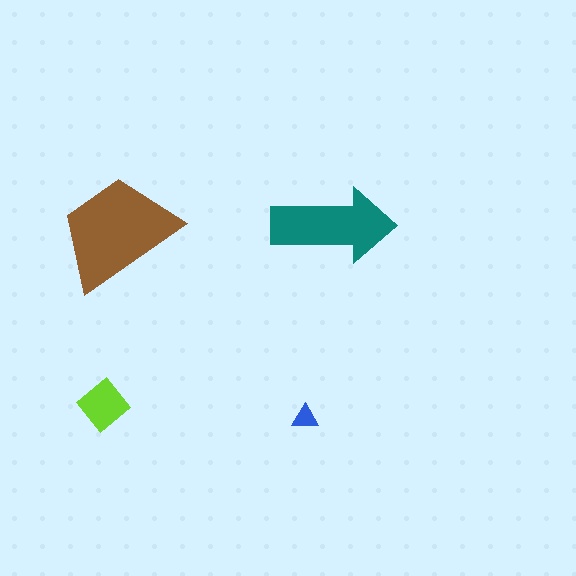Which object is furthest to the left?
The lime diamond is leftmost.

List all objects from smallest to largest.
The blue triangle, the lime diamond, the teal arrow, the brown trapezoid.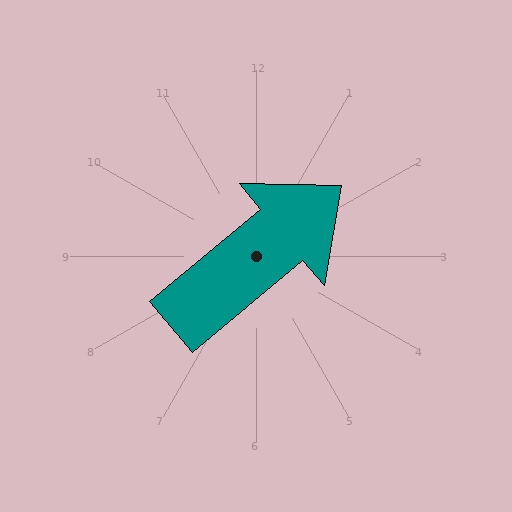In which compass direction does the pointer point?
Northeast.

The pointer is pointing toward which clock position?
Roughly 2 o'clock.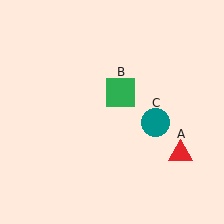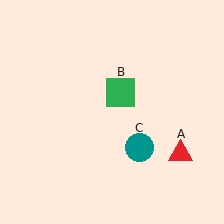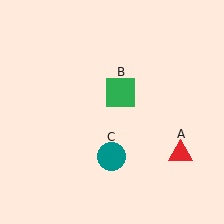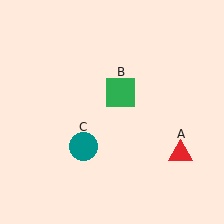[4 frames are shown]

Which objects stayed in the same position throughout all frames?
Red triangle (object A) and green square (object B) remained stationary.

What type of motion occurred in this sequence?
The teal circle (object C) rotated clockwise around the center of the scene.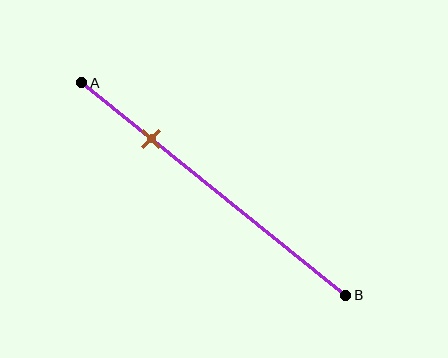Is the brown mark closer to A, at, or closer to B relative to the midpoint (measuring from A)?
The brown mark is closer to point A than the midpoint of segment AB.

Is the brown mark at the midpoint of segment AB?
No, the mark is at about 25% from A, not at the 50% midpoint.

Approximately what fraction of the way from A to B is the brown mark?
The brown mark is approximately 25% of the way from A to B.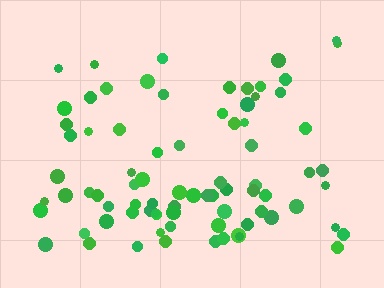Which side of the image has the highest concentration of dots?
The bottom.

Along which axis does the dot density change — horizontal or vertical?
Vertical.